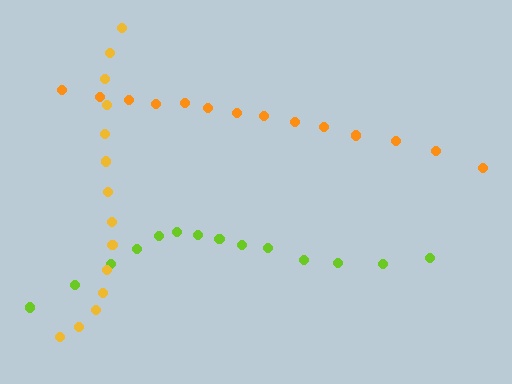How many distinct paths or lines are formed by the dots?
There are 3 distinct paths.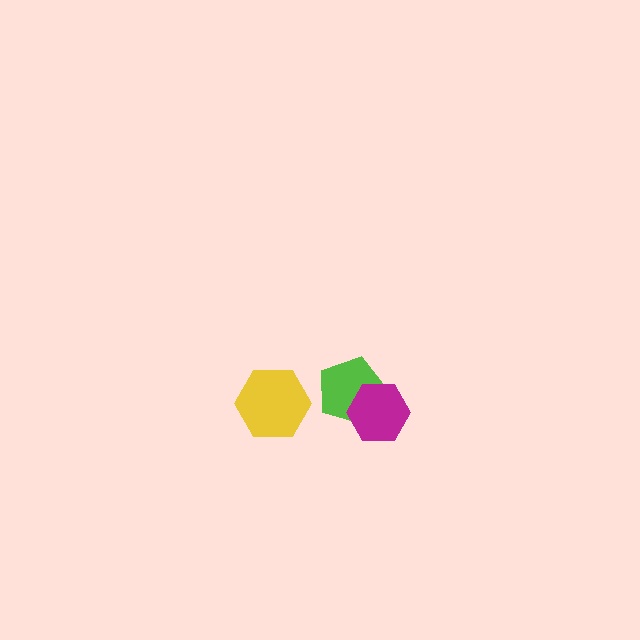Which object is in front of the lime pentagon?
The magenta hexagon is in front of the lime pentagon.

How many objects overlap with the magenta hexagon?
1 object overlaps with the magenta hexagon.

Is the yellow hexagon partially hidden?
No, no other shape covers it.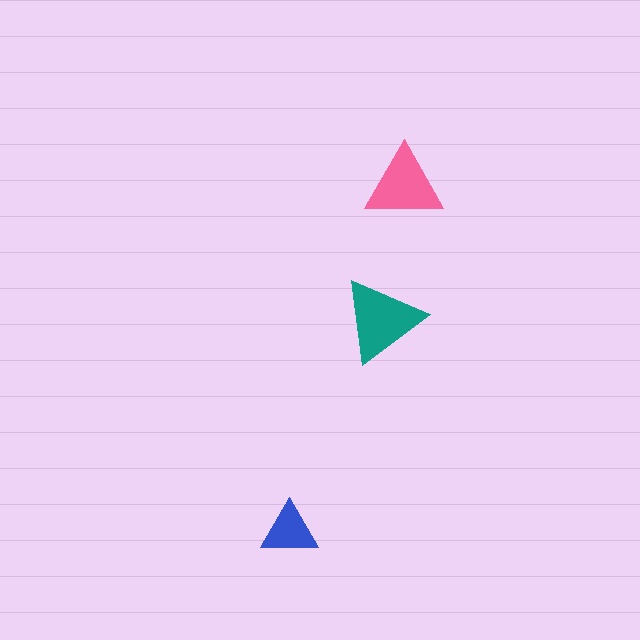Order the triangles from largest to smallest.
the teal one, the pink one, the blue one.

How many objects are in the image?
There are 3 objects in the image.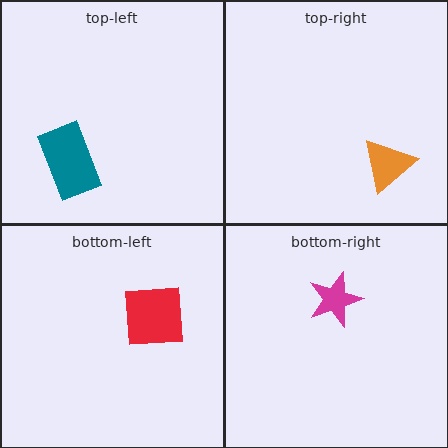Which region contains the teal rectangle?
The top-left region.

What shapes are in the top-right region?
The orange triangle.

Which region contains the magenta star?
The bottom-right region.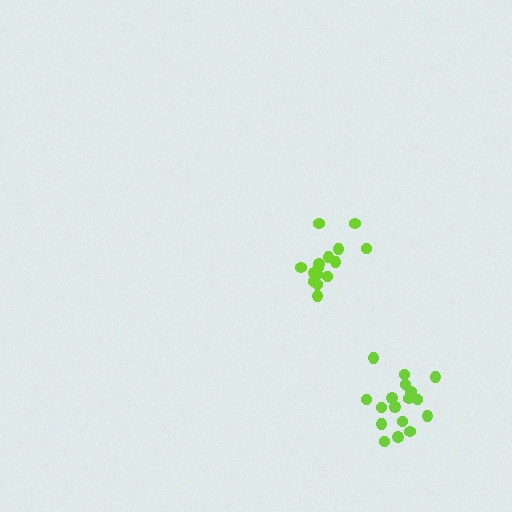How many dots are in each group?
Group 1: 17 dots, Group 2: 15 dots (32 total).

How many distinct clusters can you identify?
There are 2 distinct clusters.